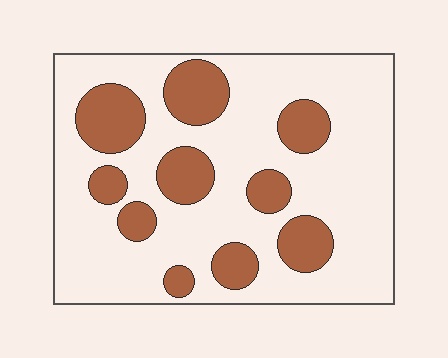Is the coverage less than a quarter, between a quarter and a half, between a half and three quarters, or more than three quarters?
Between a quarter and a half.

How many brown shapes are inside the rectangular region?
10.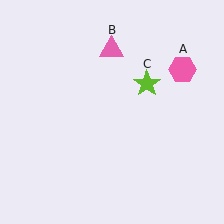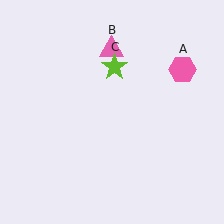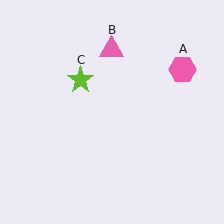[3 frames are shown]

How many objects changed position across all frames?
1 object changed position: lime star (object C).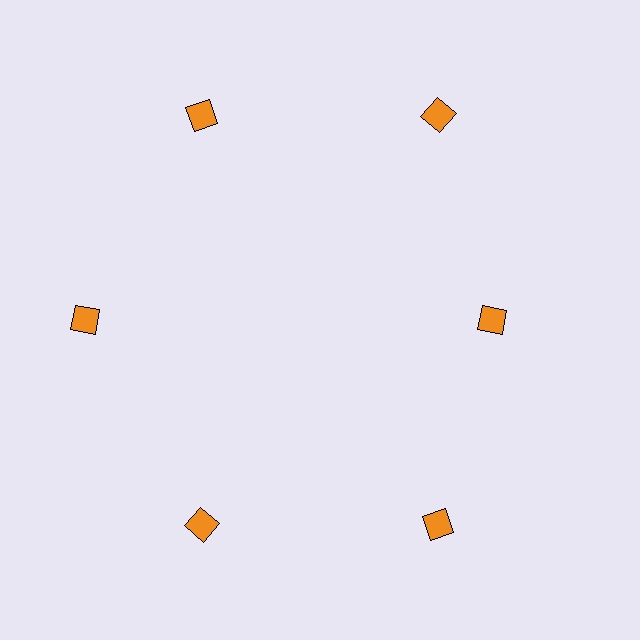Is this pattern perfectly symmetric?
No. The 6 orange squares are arranged in a ring, but one element near the 3 o'clock position is pulled inward toward the center, breaking the 6-fold rotational symmetry.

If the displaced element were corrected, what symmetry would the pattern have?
It would have 6-fold rotational symmetry — the pattern would map onto itself every 60 degrees.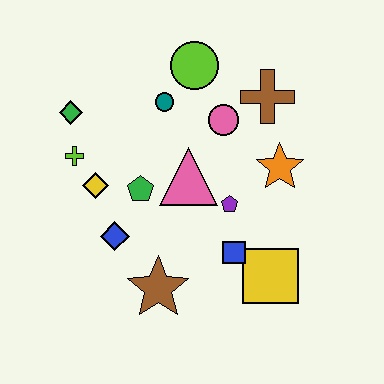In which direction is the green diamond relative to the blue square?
The green diamond is to the left of the blue square.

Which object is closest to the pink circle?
The brown cross is closest to the pink circle.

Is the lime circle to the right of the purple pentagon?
No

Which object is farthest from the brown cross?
The brown star is farthest from the brown cross.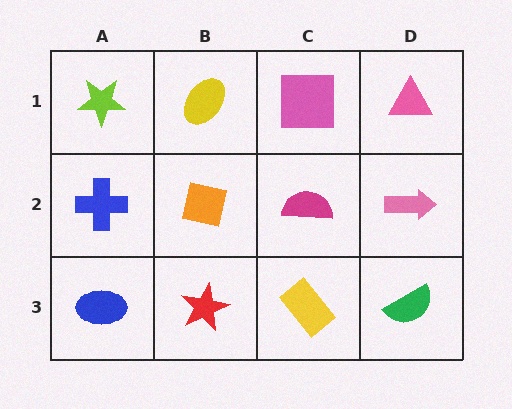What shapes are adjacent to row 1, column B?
An orange square (row 2, column B), a lime star (row 1, column A), a pink square (row 1, column C).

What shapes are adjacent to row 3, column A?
A blue cross (row 2, column A), a red star (row 3, column B).